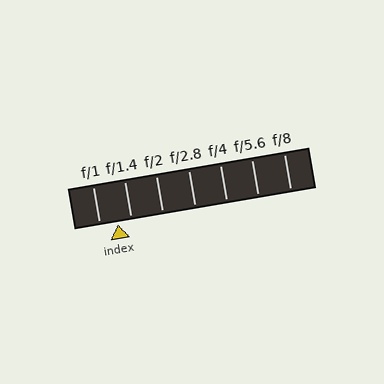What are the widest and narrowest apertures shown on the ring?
The widest aperture shown is f/1 and the narrowest is f/8.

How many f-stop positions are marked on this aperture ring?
There are 7 f-stop positions marked.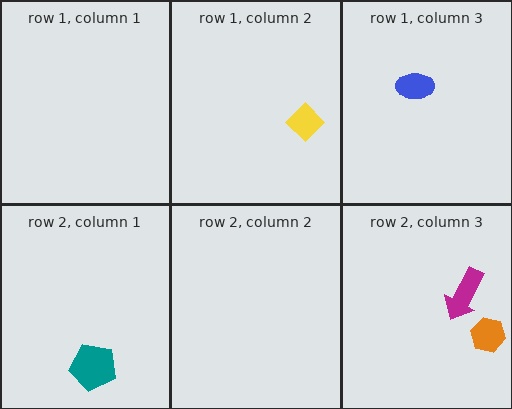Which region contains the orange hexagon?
The row 2, column 3 region.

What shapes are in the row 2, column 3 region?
The magenta arrow, the orange hexagon.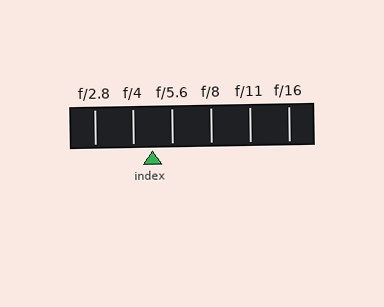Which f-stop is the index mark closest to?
The index mark is closest to f/4.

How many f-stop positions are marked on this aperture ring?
There are 6 f-stop positions marked.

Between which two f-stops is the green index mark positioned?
The index mark is between f/4 and f/5.6.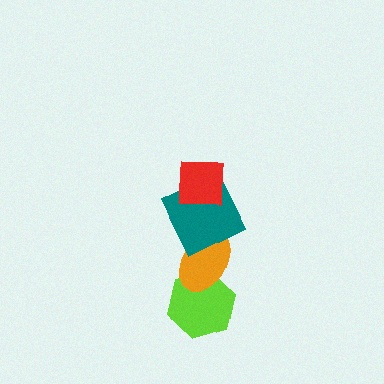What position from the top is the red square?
The red square is 1st from the top.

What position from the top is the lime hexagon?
The lime hexagon is 4th from the top.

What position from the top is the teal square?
The teal square is 2nd from the top.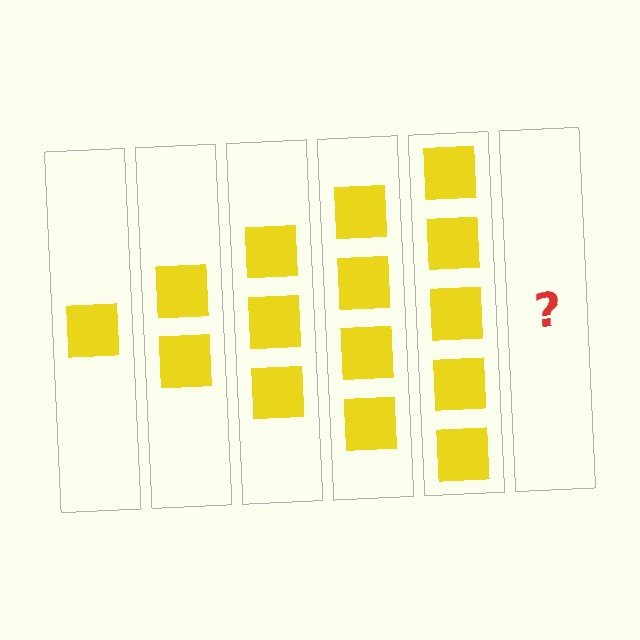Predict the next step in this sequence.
The next step is 6 squares.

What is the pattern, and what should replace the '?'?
The pattern is that each step adds one more square. The '?' should be 6 squares.